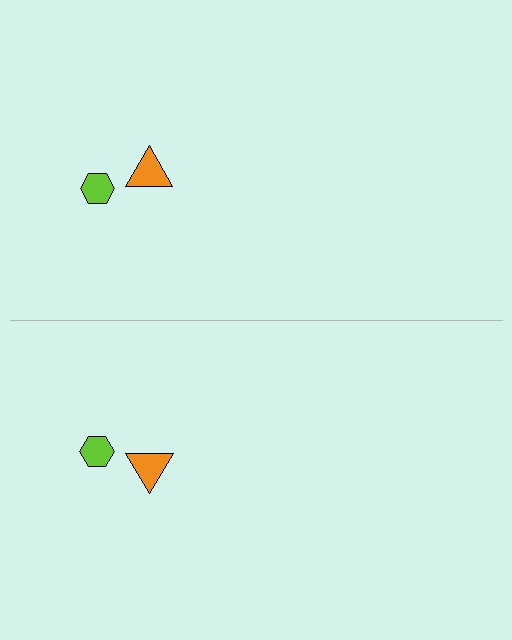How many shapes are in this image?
There are 4 shapes in this image.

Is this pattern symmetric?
Yes, this pattern has bilateral (reflection) symmetry.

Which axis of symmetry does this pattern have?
The pattern has a horizontal axis of symmetry running through the center of the image.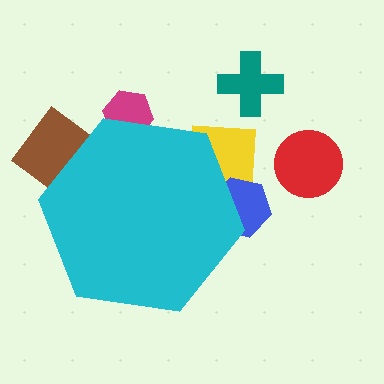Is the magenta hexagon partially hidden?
Yes, the magenta hexagon is partially hidden behind the cyan hexagon.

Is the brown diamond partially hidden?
Yes, the brown diamond is partially hidden behind the cyan hexagon.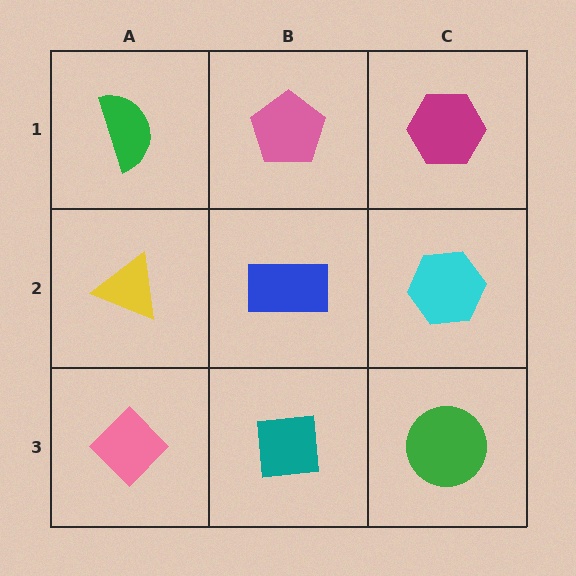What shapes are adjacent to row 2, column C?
A magenta hexagon (row 1, column C), a green circle (row 3, column C), a blue rectangle (row 2, column B).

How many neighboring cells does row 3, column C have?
2.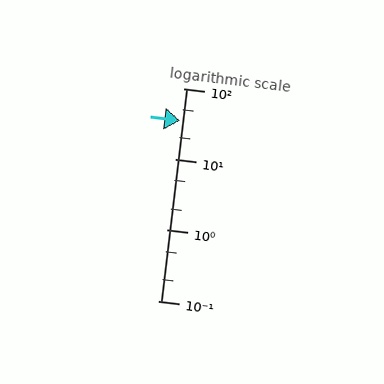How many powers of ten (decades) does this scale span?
The scale spans 3 decades, from 0.1 to 100.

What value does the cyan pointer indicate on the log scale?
The pointer indicates approximately 35.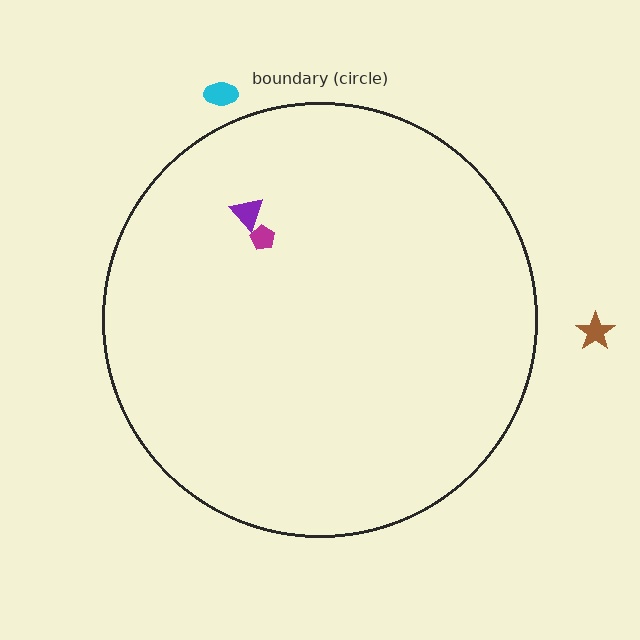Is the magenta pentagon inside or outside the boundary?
Inside.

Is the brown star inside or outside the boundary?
Outside.